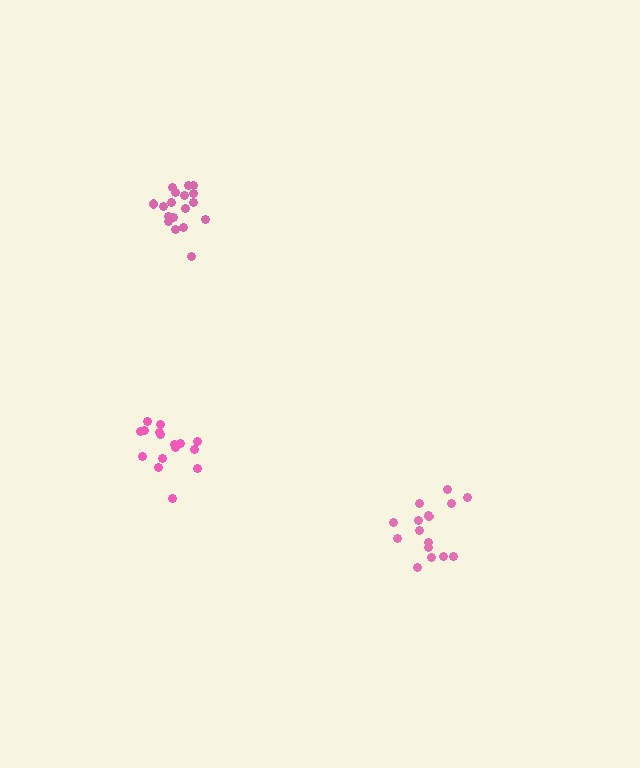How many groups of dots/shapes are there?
There are 3 groups.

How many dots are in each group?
Group 1: 18 dots, Group 2: 16 dots, Group 3: 16 dots (50 total).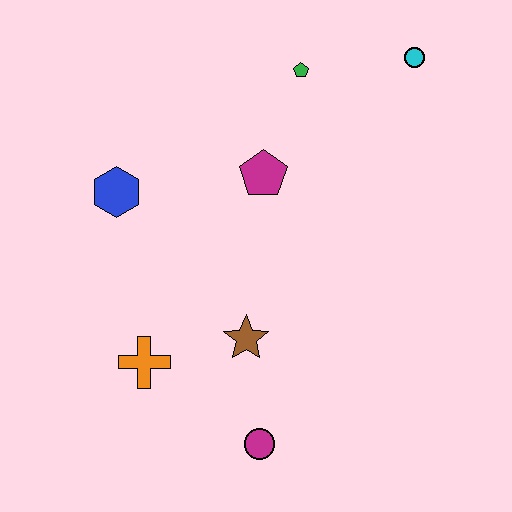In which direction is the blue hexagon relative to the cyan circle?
The blue hexagon is to the left of the cyan circle.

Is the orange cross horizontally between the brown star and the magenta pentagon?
No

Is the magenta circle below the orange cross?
Yes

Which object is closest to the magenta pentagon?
The green pentagon is closest to the magenta pentagon.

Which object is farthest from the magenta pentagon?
The magenta circle is farthest from the magenta pentagon.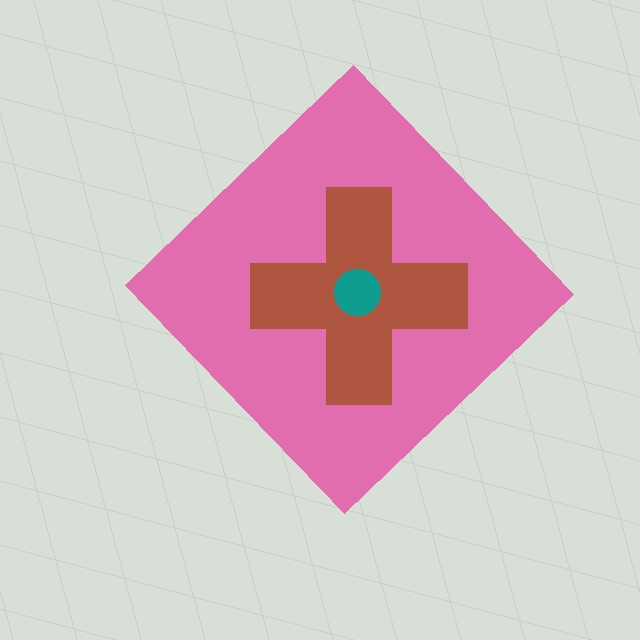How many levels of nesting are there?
3.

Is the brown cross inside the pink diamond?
Yes.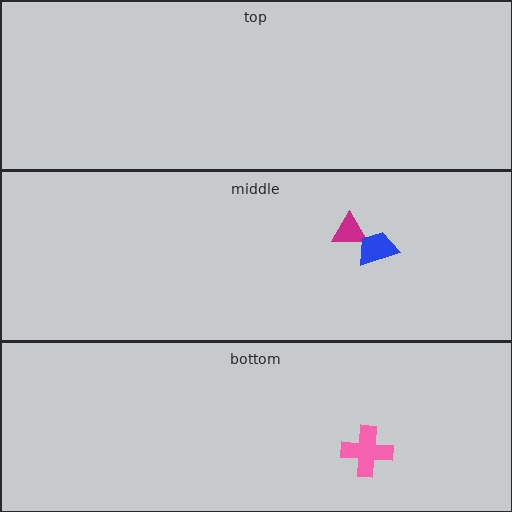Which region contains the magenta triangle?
The middle region.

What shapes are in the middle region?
The magenta triangle, the blue trapezoid.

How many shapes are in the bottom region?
1.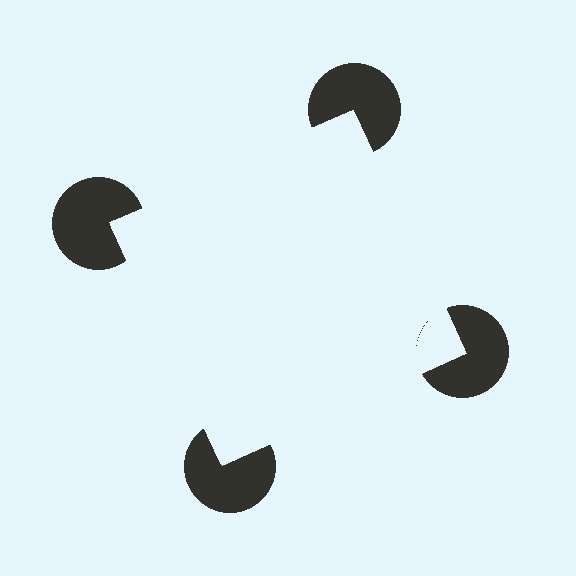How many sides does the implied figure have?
4 sides.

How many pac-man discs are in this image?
There are 4 — one at each vertex of the illusory square.